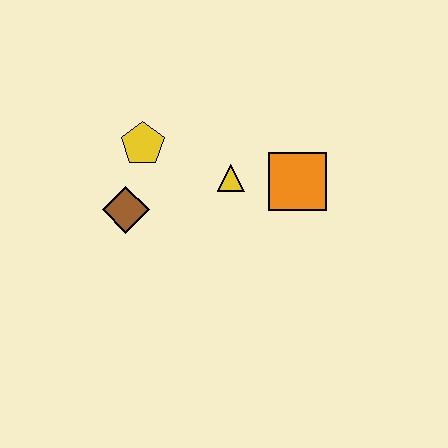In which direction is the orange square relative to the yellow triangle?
The orange square is to the right of the yellow triangle.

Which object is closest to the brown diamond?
The yellow pentagon is closest to the brown diamond.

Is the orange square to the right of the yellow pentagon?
Yes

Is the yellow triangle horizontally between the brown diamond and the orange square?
Yes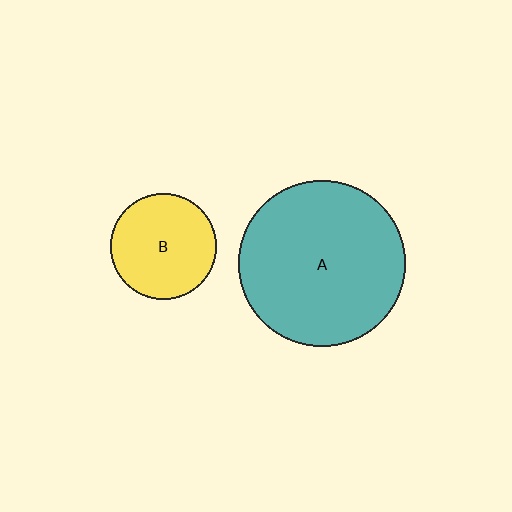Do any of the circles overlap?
No, none of the circles overlap.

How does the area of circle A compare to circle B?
Approximately 2.5 times.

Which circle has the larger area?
Circle A (teal).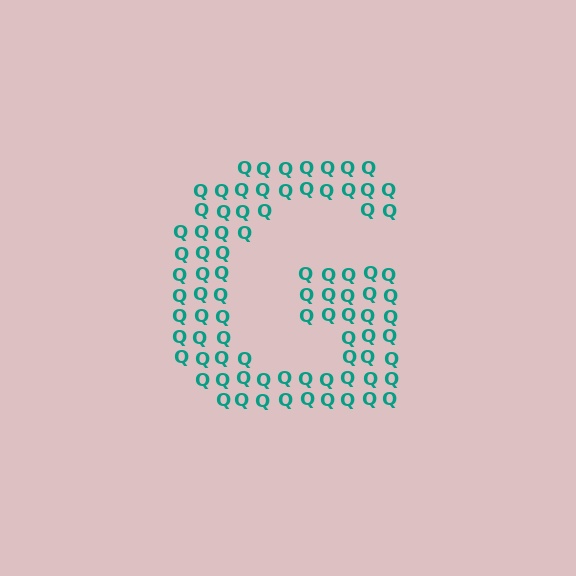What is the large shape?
The large shape is the letter G.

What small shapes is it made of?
It is made of small letter Q's.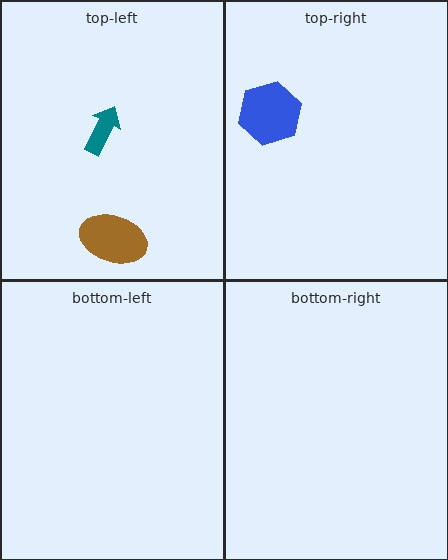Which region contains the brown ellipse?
The top-left region.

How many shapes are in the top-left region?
2.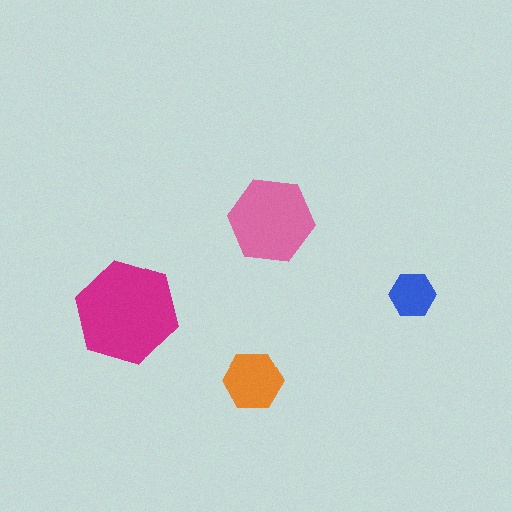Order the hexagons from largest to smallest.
the magenta one, the pink one, the orange one, the blue one.